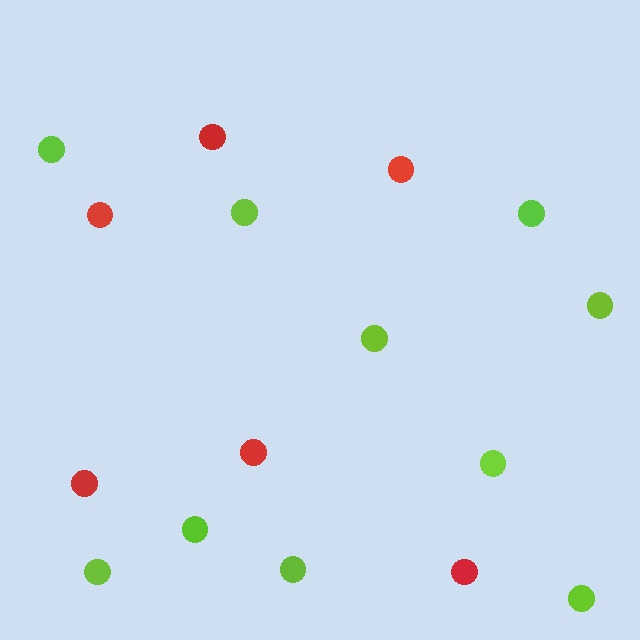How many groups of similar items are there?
There are 2 groups: one group of red circles (6) and one group of lime circles (10).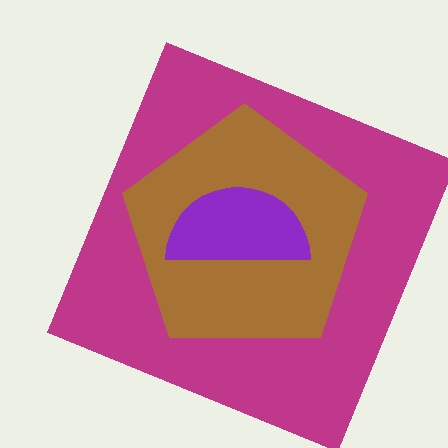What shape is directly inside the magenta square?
The brown pentagon.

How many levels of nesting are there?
3.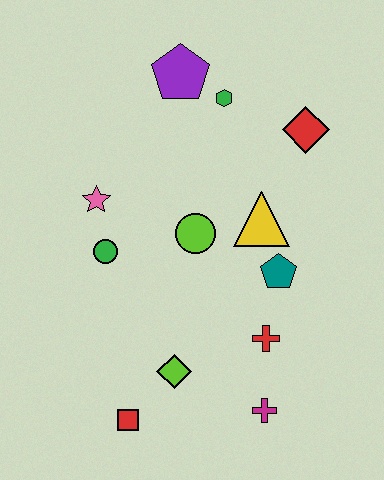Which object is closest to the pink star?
The green circle is closest to the pink star.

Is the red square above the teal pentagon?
No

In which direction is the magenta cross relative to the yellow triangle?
The magenta cross is below the yellow triangle.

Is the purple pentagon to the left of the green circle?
No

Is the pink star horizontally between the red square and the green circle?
No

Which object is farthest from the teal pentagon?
The purple pentagon is farthest from the teal pentagon.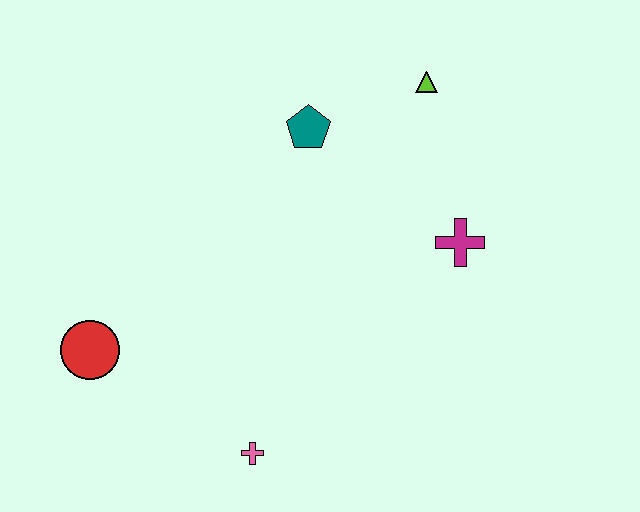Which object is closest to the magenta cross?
The lime triangle is closest to the magenta cross.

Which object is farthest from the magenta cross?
The red circle is farthest from the magenta cross.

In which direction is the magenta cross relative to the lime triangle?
The magenta cross is below the lime triangle.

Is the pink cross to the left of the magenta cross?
Yes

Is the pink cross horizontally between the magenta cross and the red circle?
Yes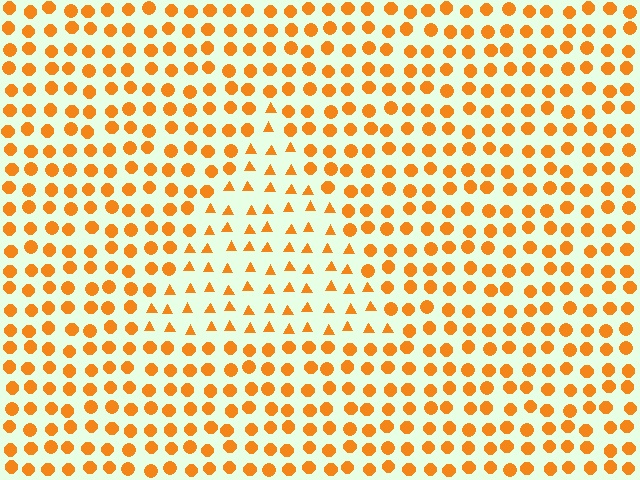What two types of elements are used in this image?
The image uses triangles inside the triangle region and circles outside it.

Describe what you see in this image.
The image is filled with small orange elements arranged in a uniform grid. A triangle-shaped region contains triangles, while the surrounding area contains circles. The boundary is defined purely by the change in element shape.